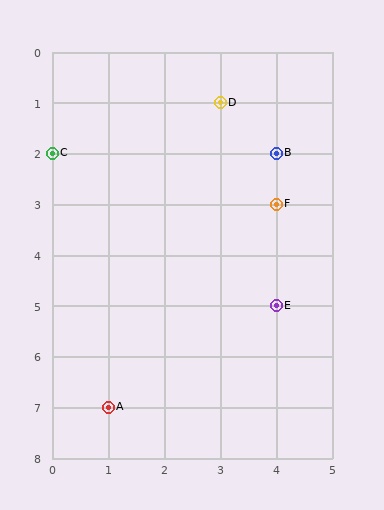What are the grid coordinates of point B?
Point B is at grid coordinates (4, 2).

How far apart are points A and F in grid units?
Points A and F are 3 columns and 4 rows apart (about 5.0 grid units diagonally).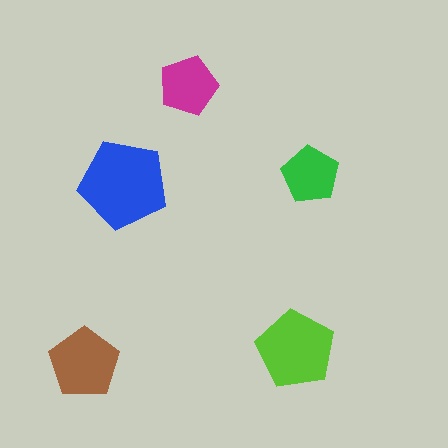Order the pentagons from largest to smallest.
the blue one, the lime one, the brown one, the magenta one, the green one.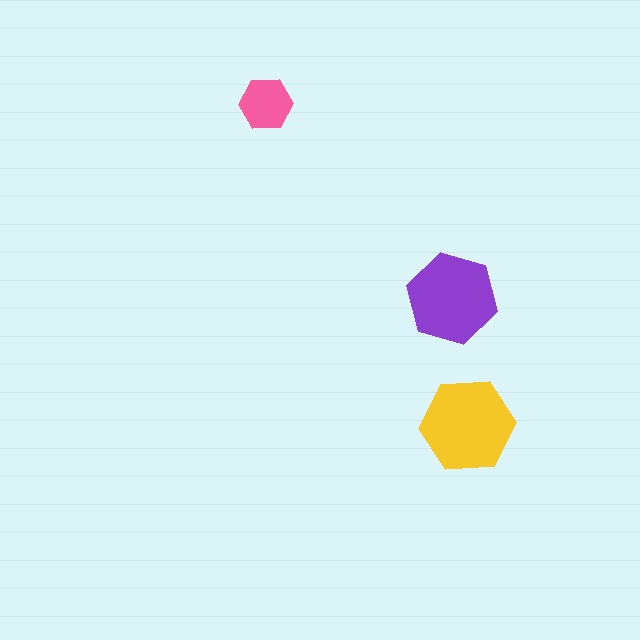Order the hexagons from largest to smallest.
the yellow one, the purple one, the pink one.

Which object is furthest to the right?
The yellow hexagon is rightmost.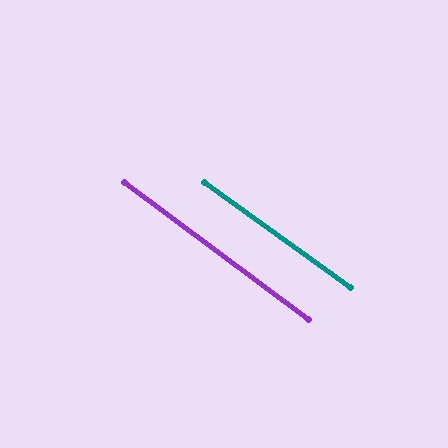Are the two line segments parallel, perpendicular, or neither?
Parallel — their directions differ by only 1.3°.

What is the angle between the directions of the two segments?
Approximately 1 degree.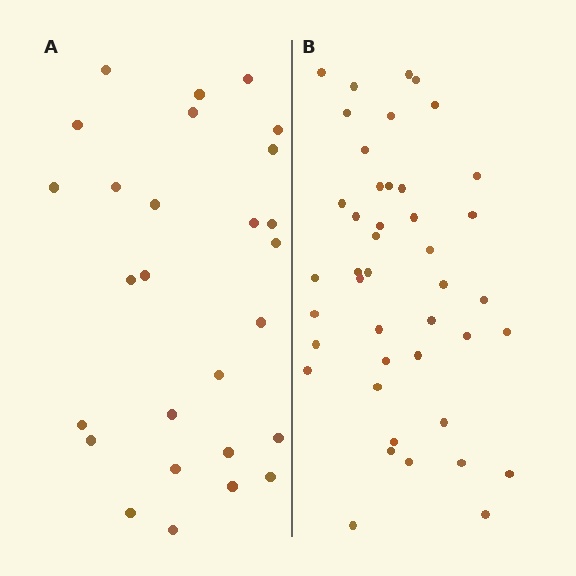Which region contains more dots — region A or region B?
Region B (the right region) has more dots.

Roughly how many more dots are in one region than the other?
Region B has approximately 15 more dots than region A.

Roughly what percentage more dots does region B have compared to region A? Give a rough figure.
About 60% more.